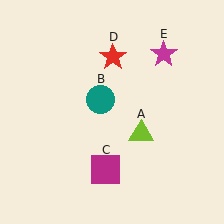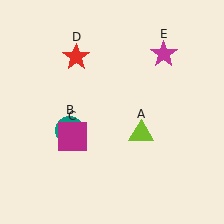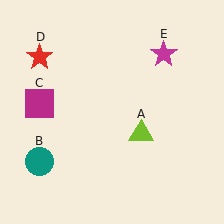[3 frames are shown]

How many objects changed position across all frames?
3 objects changed position: teal circle (object B), magenta square (object C), red star (object D).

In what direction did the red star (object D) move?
The red star (object D) moved left.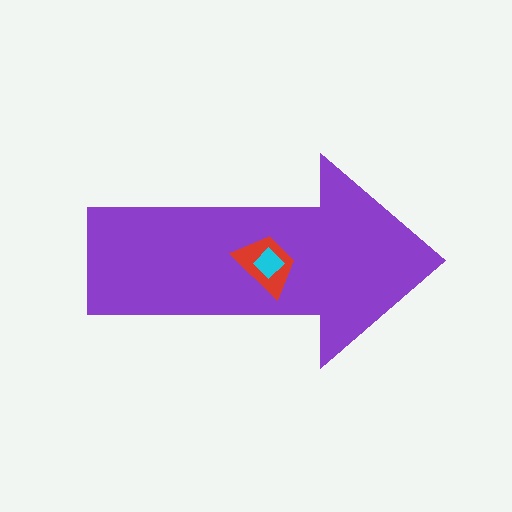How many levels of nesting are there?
3.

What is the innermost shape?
The cyan diamond.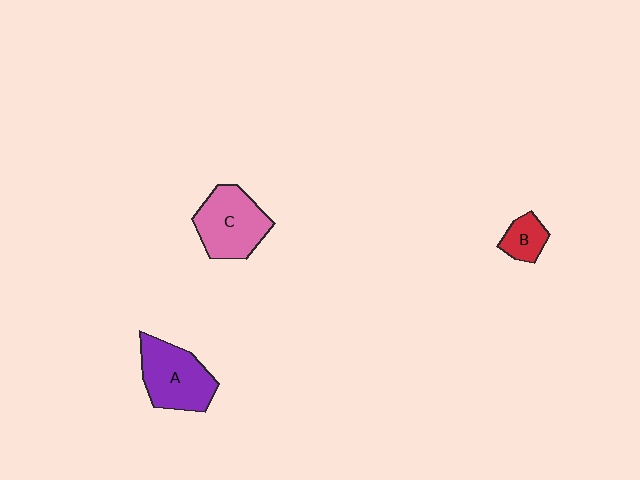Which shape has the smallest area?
Shape B (red).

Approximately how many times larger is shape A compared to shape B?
Approximately 2.5 times.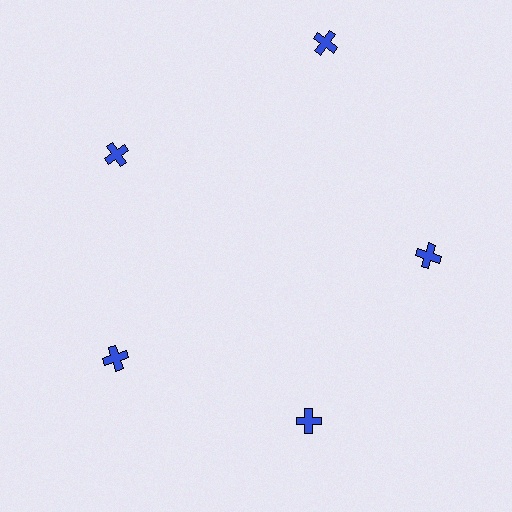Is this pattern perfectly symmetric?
No. The 5 blue crosses are arranged in a ring, but one element near the 1 o'clock position is pushed outward from the center, breaking the 5-fold rotational symmetry.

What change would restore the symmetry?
The symmetry would be restored by moving it inward, back onto the ring so that all 5 crosses sit at equal angles and equal distance from the center.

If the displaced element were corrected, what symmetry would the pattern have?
It would have 5-fold rotational symmetry — the pattern would map onto itself every 72 degrees.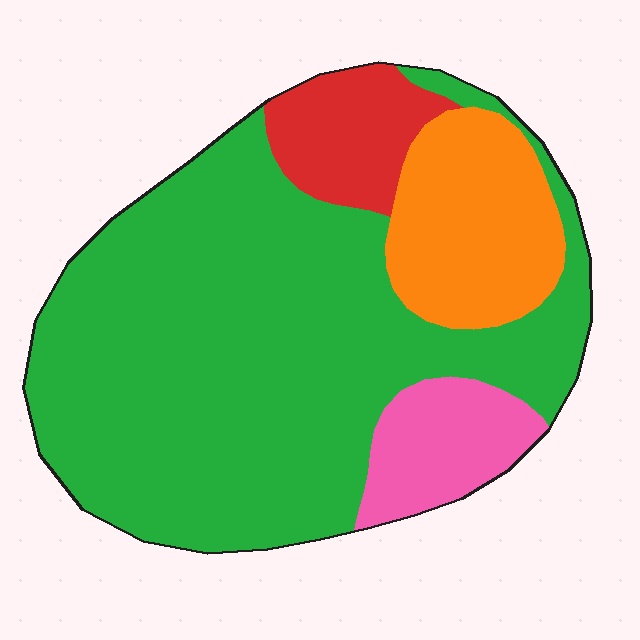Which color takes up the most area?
Green, at roughly 65%.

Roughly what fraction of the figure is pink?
Pink covers about 10% of the figure.